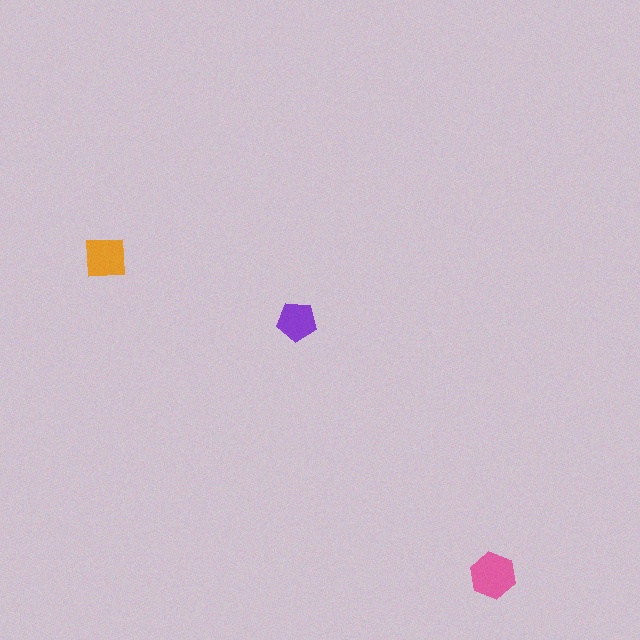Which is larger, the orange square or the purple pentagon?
The orange square.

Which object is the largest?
The pink hexagon.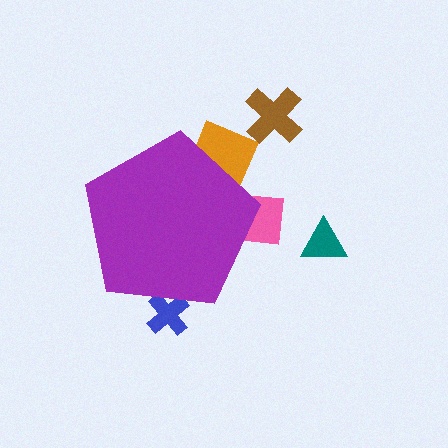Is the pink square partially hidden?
Yes, the pink square is partially hidden behind the purple pentagon.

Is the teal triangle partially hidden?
No, the teal triangle is fully visible.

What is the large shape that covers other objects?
A purple pentagon.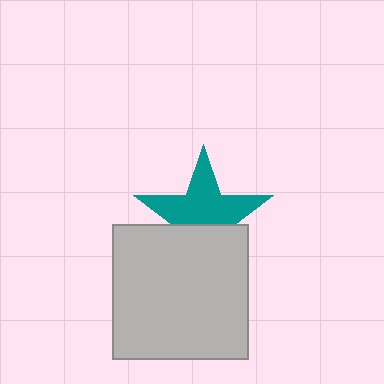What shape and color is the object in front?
The object in front is a light gray square.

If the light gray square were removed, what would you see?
You would see the complete teal star.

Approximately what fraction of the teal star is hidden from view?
Roughly 41% of the teal star is hidden behind the light gray square.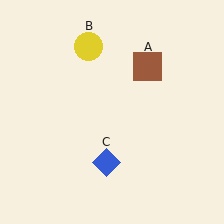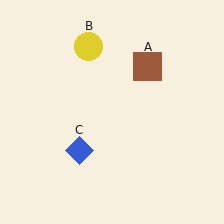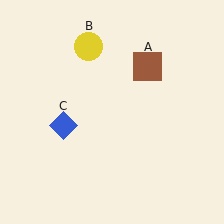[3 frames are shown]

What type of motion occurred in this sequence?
The blue diamond (object C) rotated clockwise around the center of the scene.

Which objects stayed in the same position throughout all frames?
Brown square (object A) and yellow circle (object B) remained stationary.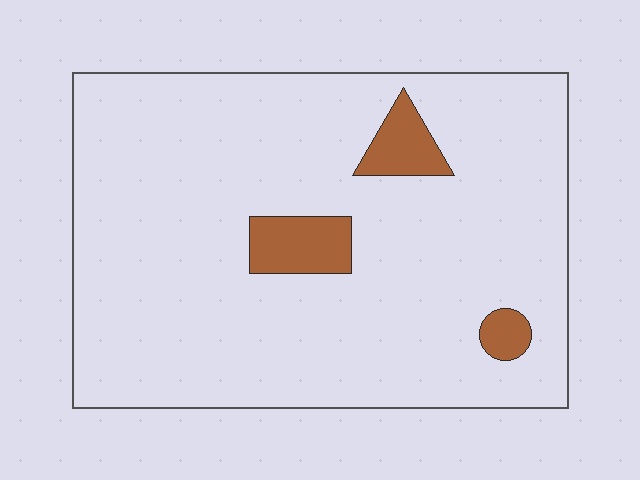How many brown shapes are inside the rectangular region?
3.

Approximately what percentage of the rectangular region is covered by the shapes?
Approximately 10%.